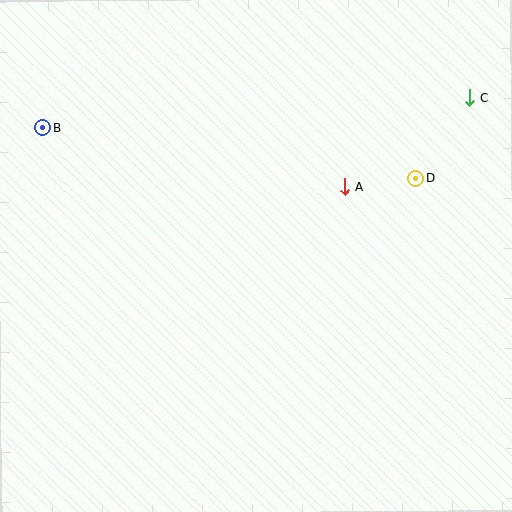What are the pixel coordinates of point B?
Point B is at (43, 128).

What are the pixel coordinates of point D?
Point D is at (416, 178).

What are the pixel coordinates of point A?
Point A is at (345, 187).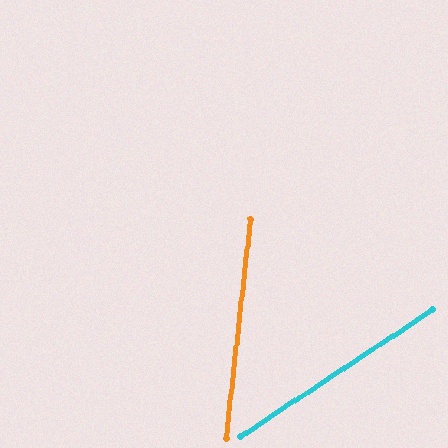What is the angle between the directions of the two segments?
Approximately 50 degrees.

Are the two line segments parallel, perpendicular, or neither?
Neither parallel nor perpendicular — they differ by about 50°.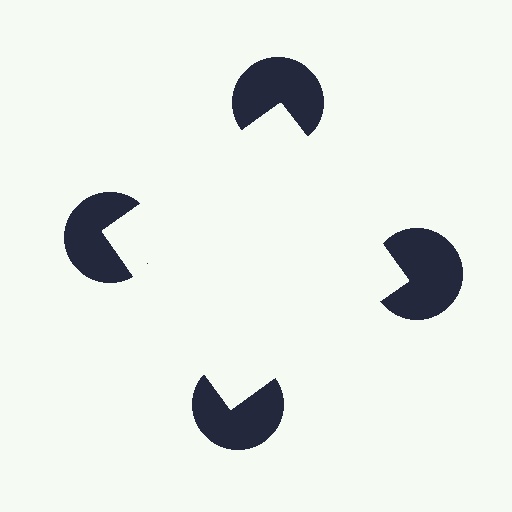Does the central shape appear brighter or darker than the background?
It typically appears slightly brighter than the background, even though no actual brightness change is drawn.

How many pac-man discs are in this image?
There are 4 — one at each vertex of the illusory square.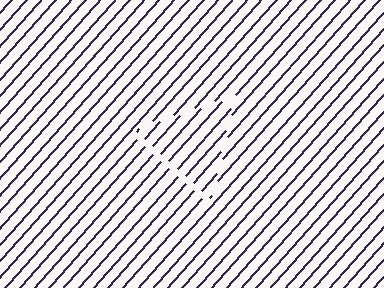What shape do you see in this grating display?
An illusory triangle. The interior of the shape contains the same grating, shifted by half a period — the contour is defined by the phase discontinuity where line-ends from the inner and outer gratings abut.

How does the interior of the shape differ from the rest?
The interior of the shape contains the same grating, shifted by half a period — the contour is defined by the phase discontinuity where line-ends from the inner and outer gratings abut.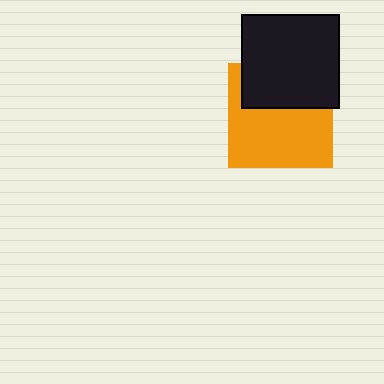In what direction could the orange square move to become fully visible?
The orange square could move down. That would shift it out from behind the black rectangle entirely.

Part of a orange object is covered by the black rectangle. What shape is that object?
It is a square.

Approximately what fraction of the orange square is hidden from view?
Roughly 38% of the orange square is hidden behind the black rectangle.